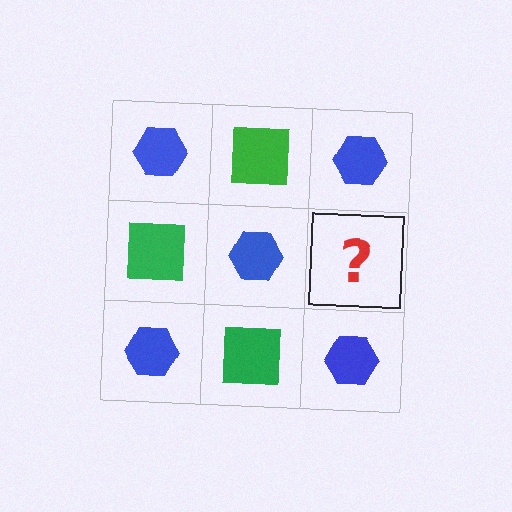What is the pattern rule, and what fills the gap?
The rule is that it alternates blue hexagon and green square in a checkerboard pattern. The gap should be filled with a green square.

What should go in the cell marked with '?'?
The missing cell should contain a green square.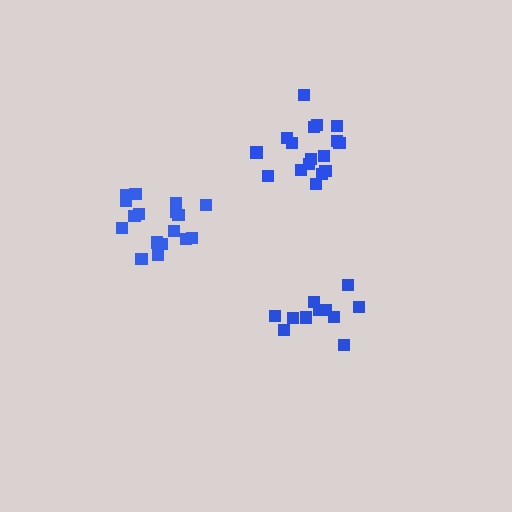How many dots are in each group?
Group 1: 17 dots, Group 2: 17 dots, Group 3: 11 dots (45 total).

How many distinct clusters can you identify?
There are 3 distinct clusters.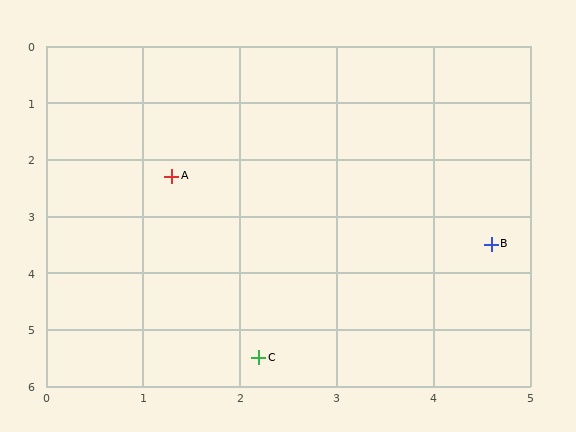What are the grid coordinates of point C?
Point C is at approximately (2.2, 5.5).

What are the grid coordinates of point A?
Point A is at approximately (1.3, 2.3).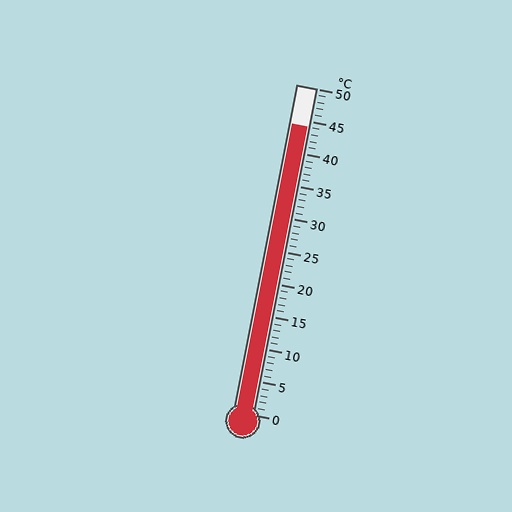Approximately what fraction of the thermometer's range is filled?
The thermometer is filled to approximately 90% of its range.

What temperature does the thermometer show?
The thermometer shows approximately 44°C.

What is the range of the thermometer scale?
The thermometer scale ranges from 0°C to 50°C.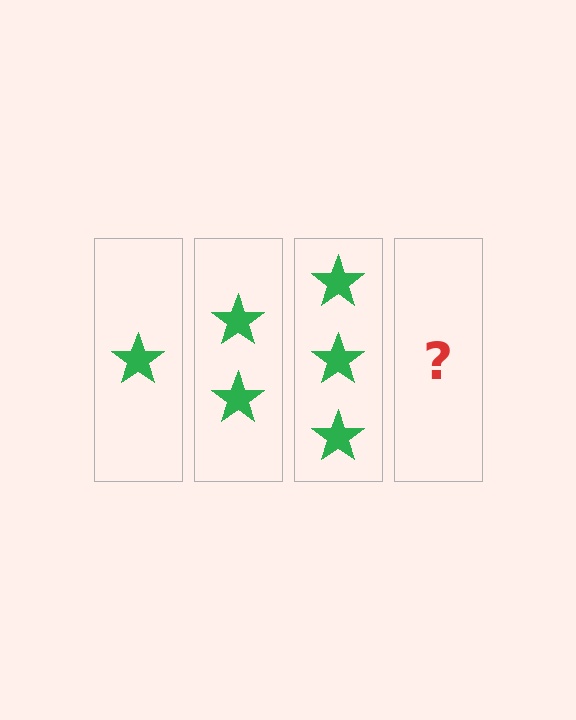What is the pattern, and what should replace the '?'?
The pattern is that each step adds one more star. The '?' should be 4 stars.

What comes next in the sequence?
The next element should be 4 stars.